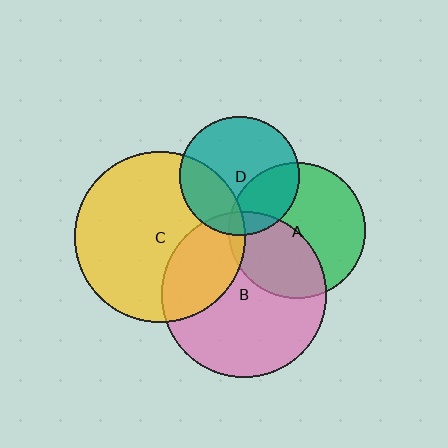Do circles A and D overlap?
Yes.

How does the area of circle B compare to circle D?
Approximately 1.9 times.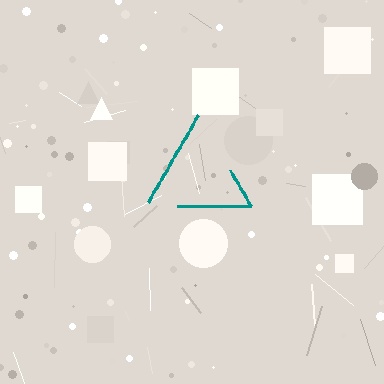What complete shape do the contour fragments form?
The contour fragments form a triangle.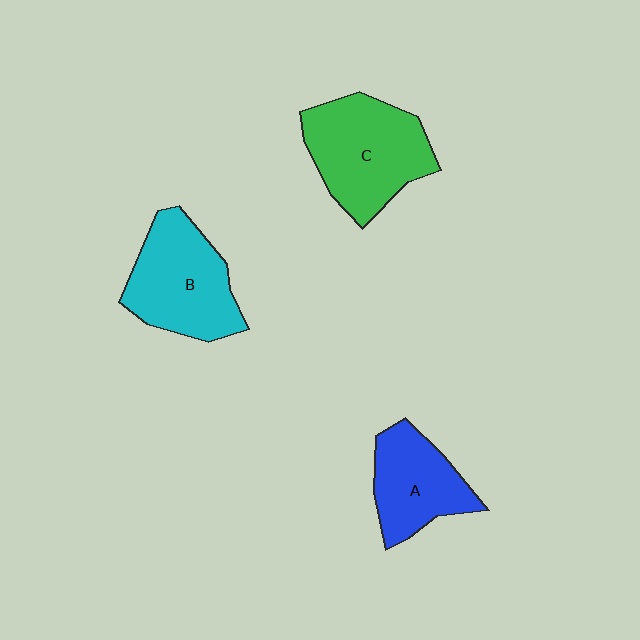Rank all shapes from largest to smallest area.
From largest to smallest: C (green), B (cyan), A (blue).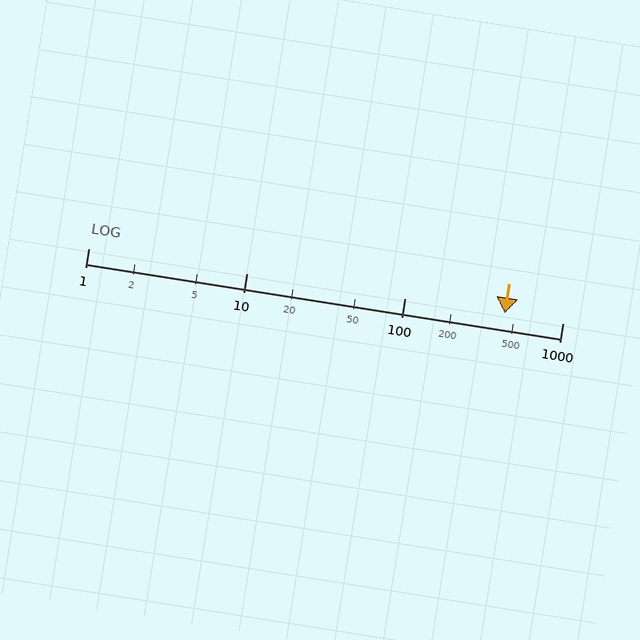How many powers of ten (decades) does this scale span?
The scale spans 3 decades, from 1 to 1000.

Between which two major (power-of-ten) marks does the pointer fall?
The pointer is between 100 and 1000.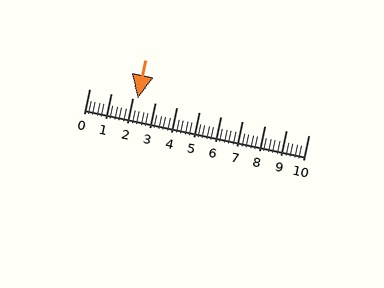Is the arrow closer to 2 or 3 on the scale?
The arrow is closer to 2.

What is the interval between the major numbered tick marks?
The major tick marks are spaced 1 units apart.